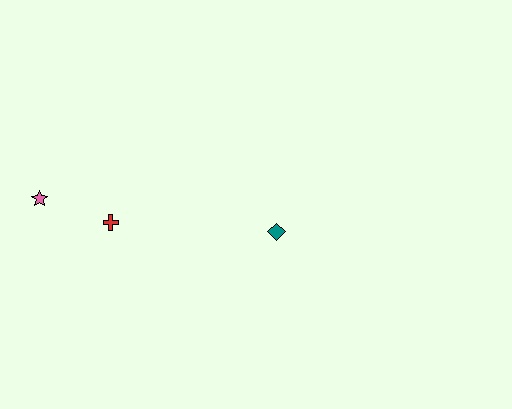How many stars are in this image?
There is 1 star.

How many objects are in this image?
There are 3 objects.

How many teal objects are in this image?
There is 1 teal object.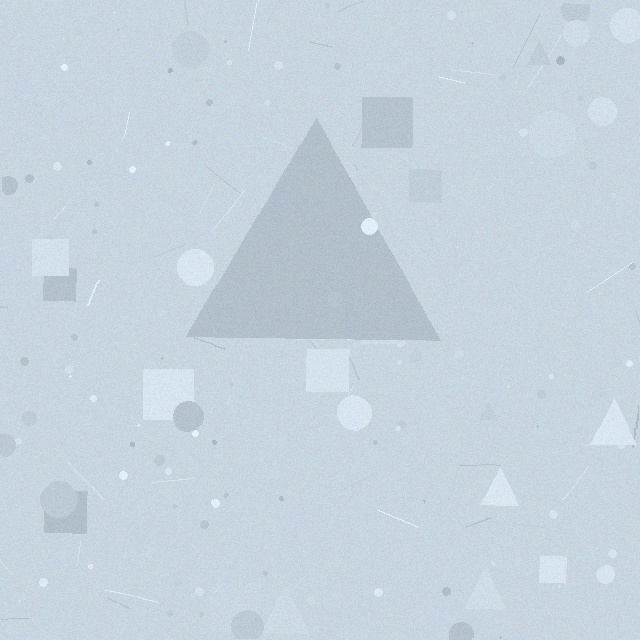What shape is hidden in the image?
A triangle is hidden in the image.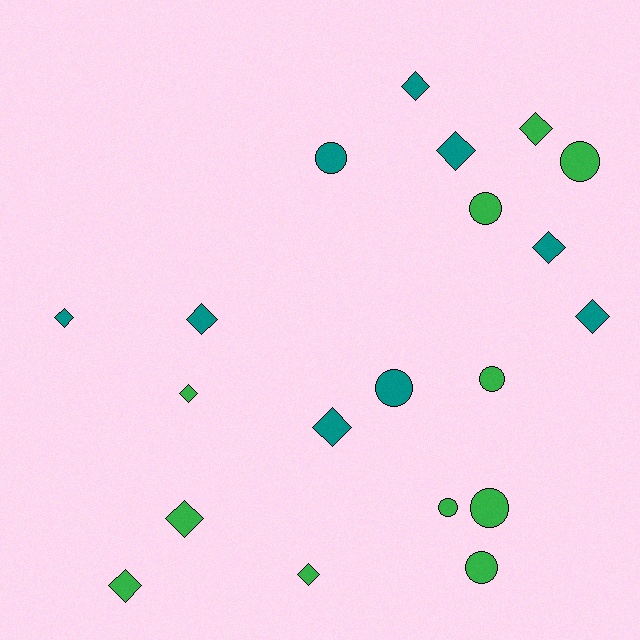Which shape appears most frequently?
Diamond, with 12 objects.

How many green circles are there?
There are 6 green circles.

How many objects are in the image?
There are 20 objects.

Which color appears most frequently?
Green, with 11 objects.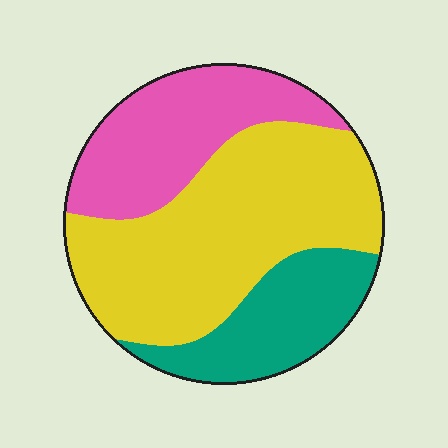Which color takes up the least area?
Teal, at roughly 20%.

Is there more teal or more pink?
Pink.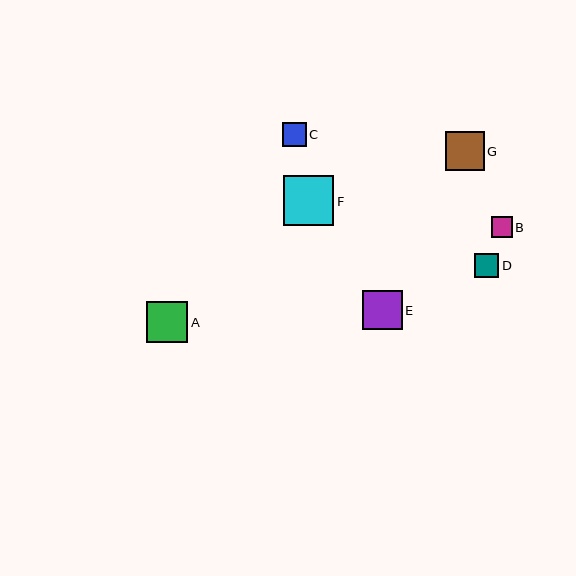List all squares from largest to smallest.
From largest to smallest: F, A, E, G, D, C, B.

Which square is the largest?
Square F is the largest with a size of approximately 50 pixels.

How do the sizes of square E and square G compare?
Square E and square G are approximately the same size.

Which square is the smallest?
Square B is the smallest with a size of approximately 21 pixels.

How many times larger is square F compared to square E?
Square F is approximately 1.3 times the size of square E.